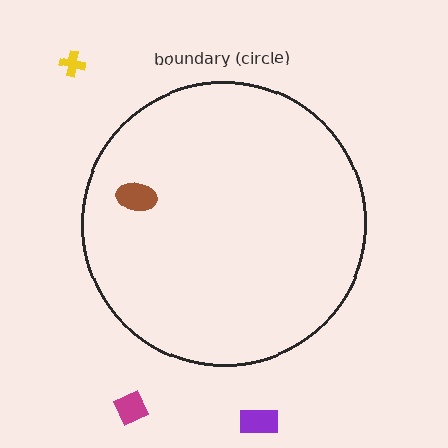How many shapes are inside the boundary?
1 inside, 3 outside.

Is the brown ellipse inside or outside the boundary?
Inside.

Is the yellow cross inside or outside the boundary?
Outside.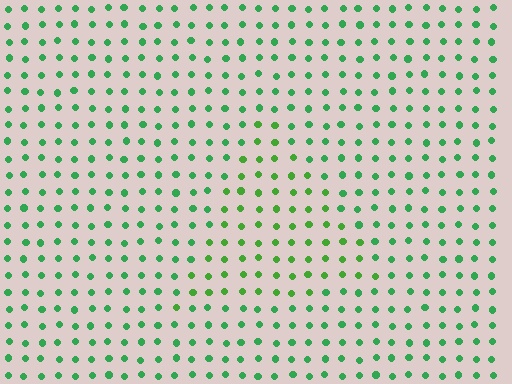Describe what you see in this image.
The image is filled with small green elements in a uniform arrangement. A triangle-shaped region is visible where the elements are tinted to a slightly different hue, forming a subtle color boundary.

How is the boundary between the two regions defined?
The boundary is defined purely by a slight shift in hue (about 25 degrees). Spacing, size, and orientation are identical on both sides.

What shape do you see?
I see a triangle.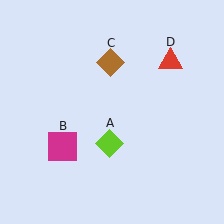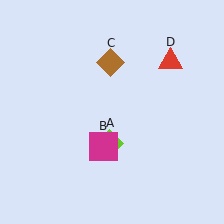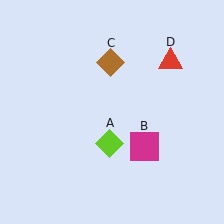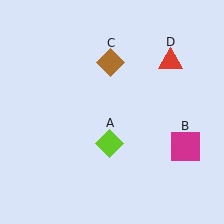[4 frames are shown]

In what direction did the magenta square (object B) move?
The magenta square (object B) moved right.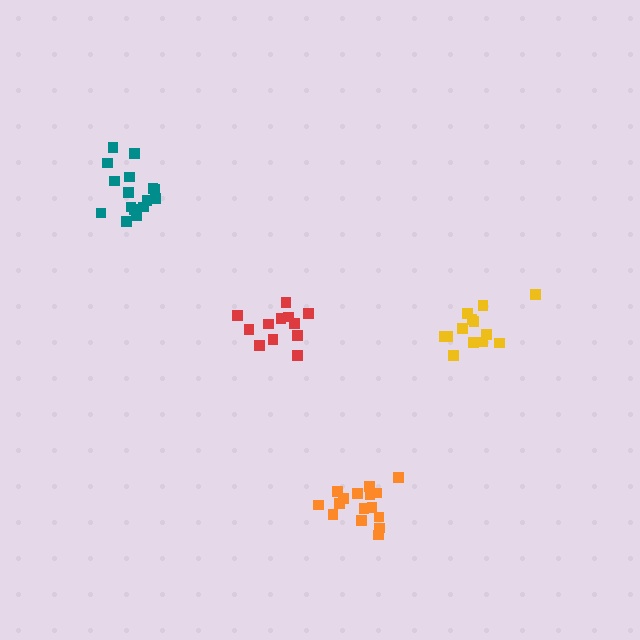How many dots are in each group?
Group 1: 12 dots, Group 2: 16 dots, Group 3: 13 dots, Group 4: 16 dots (57 total).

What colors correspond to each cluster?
The clusters are colored: red, orange, yellow, teal.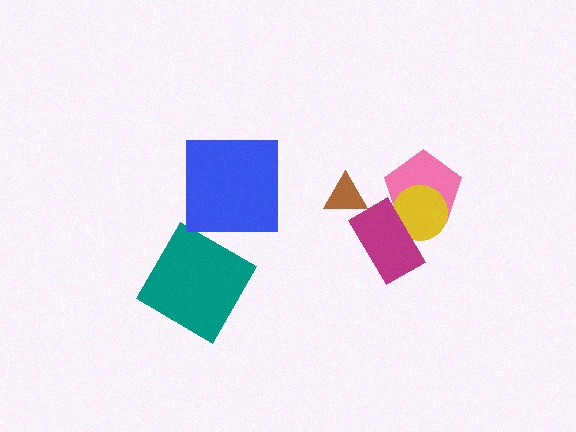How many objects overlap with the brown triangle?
0 objects overlap with the brown triangle.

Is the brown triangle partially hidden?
No, no other shape covers it.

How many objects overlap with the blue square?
0 objects overlap with the blue square.